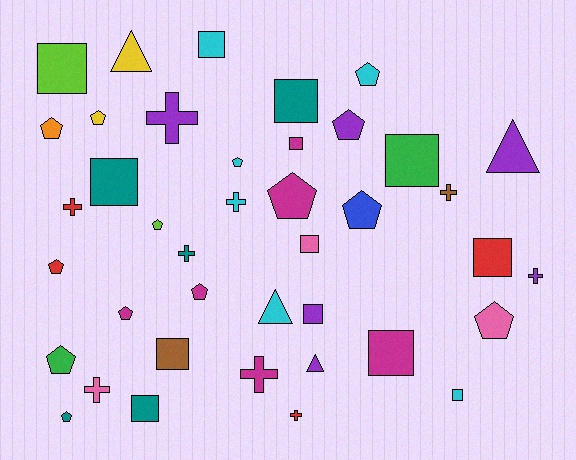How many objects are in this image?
There are 40 objects.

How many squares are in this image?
There are 13 squares.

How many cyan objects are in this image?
There are 6 cyan objects.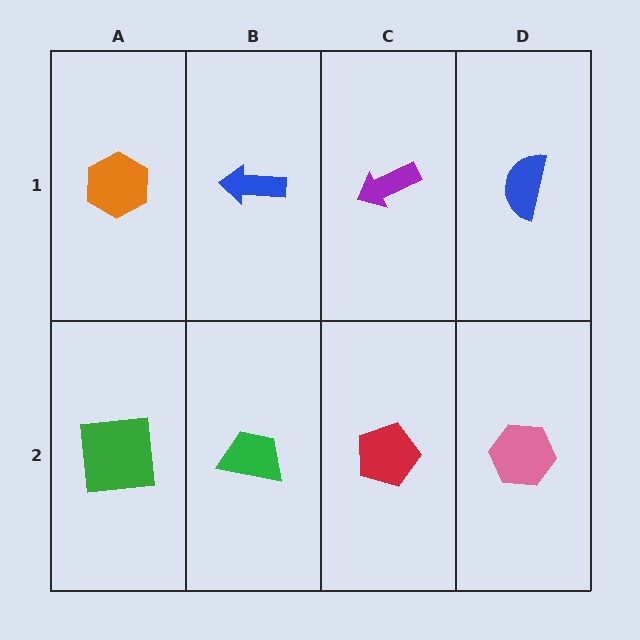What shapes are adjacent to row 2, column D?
A blue semicircle (row 1, column D), a red pentagon (row 2, column C).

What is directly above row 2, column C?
A purple arrow.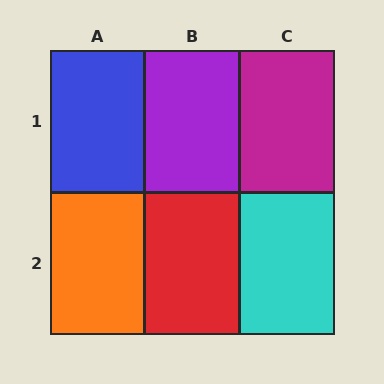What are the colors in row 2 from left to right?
Orange, red, cyan.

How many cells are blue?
1 cell is blue.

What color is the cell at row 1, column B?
Purple.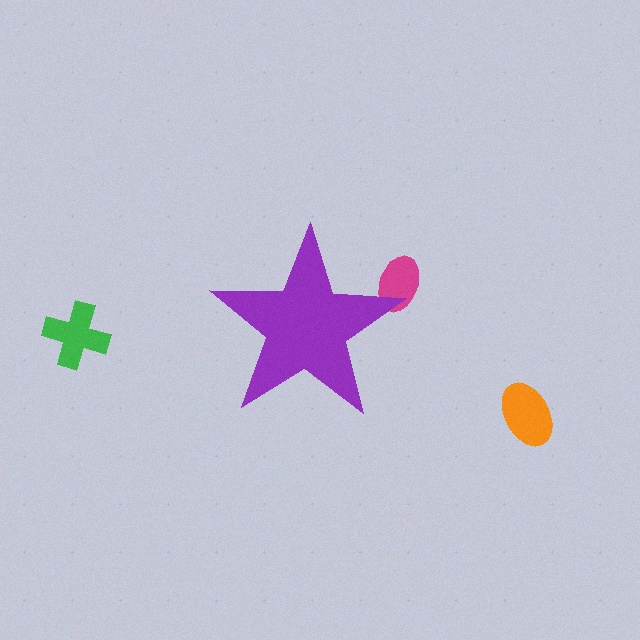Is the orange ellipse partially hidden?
No, the orange ellipse is fully visible.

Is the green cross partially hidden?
No, the green cross is fully visible.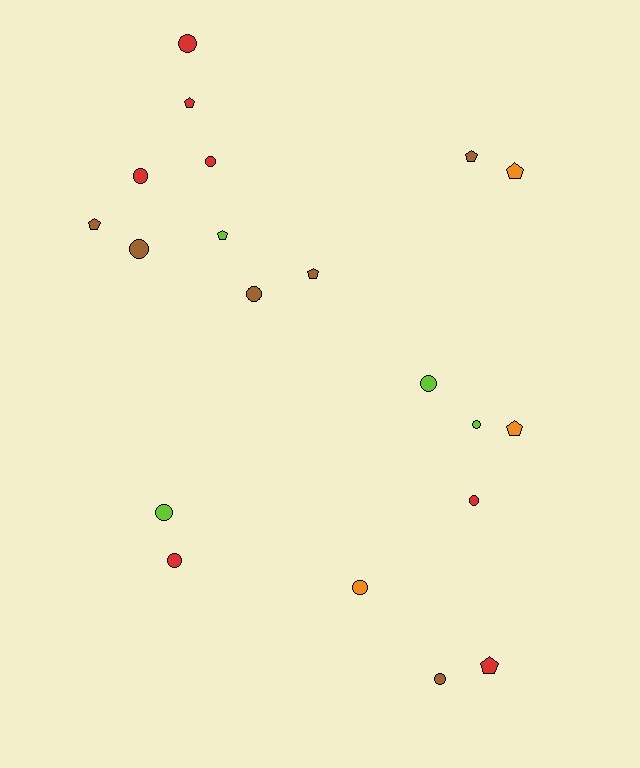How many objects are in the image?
There are 20 objects.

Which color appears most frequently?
Red, with 7 objects.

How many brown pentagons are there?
There are 3 brown pentagons.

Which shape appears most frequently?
Circle, with 12 objects.